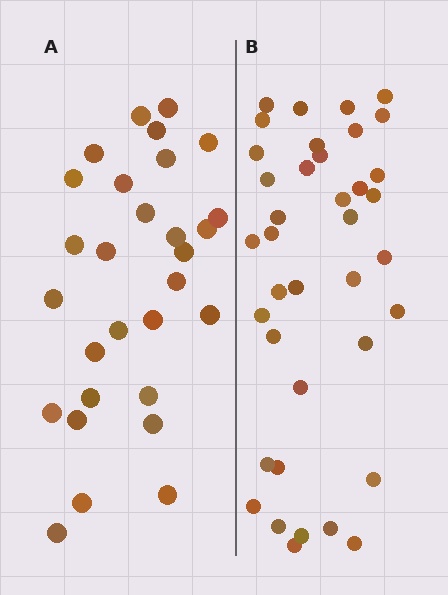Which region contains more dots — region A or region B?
Region B (the right region) has more dots.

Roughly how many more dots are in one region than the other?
Region B has roughly 8 or so more dots than region A.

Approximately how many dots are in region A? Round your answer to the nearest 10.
About 30 dots. (The exact count is 29, which rounds to 30.)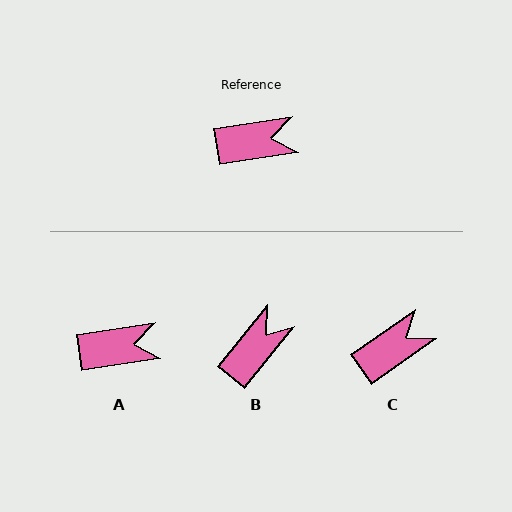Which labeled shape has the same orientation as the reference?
A.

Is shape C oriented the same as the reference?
No, it is off by about 26 degrees.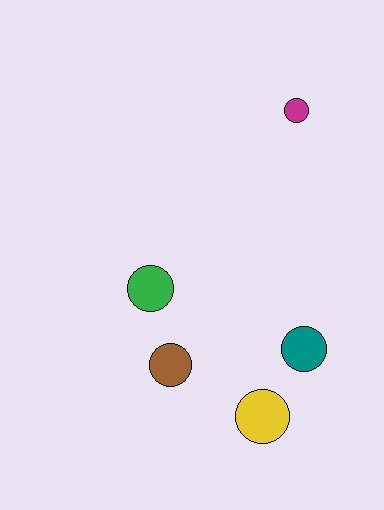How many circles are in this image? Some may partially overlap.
There are 5 circles.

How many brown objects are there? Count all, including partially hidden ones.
There is 1 brown object.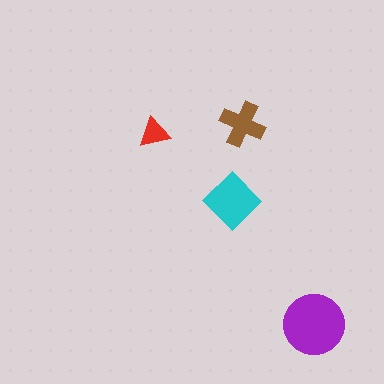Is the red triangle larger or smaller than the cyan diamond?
Smaller.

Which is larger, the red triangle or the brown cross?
The brown cross.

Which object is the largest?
The purple circle.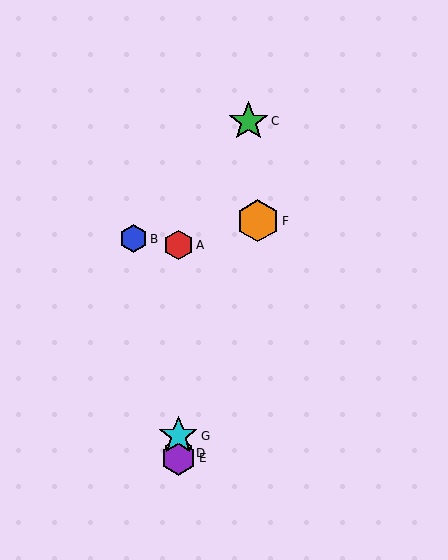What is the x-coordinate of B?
Object B is at x≈133.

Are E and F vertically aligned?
No, E is at x≈178 and F is at x≈258.